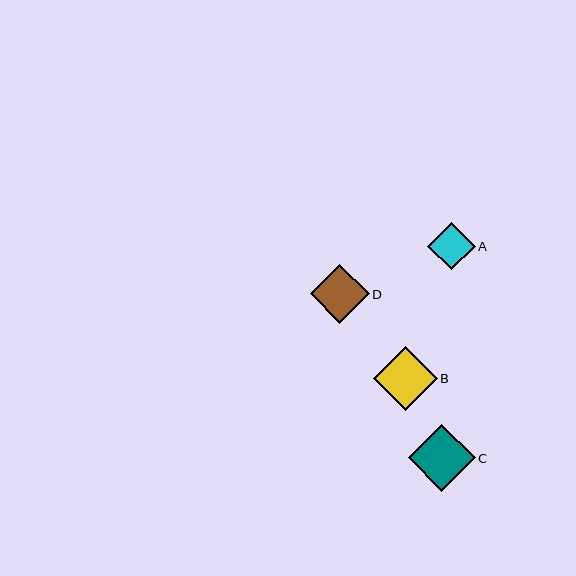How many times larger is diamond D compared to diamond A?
Diamond D is approximately 1.2 times the size of diamond A.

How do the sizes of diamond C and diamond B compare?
Diamond C and diamond B are approximately the same size.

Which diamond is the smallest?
Diamond A is the smallest with a size of approximately 47 pixels.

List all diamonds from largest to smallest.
From largest to smallest: C, B, D, A.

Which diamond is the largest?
Diamond C is the largest with a size of approximately 67 pixels.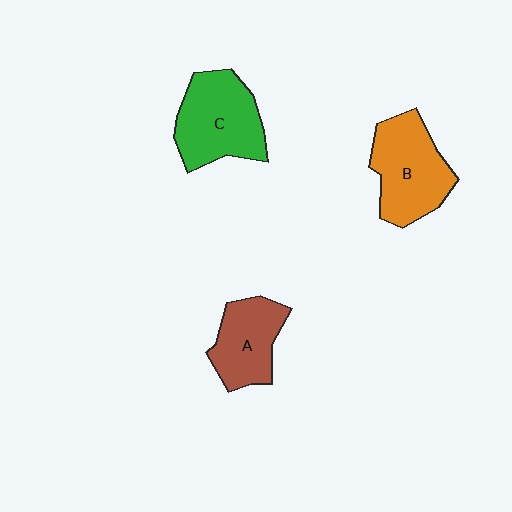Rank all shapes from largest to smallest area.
From largest to smallest: C (green), B (orange), A (brown).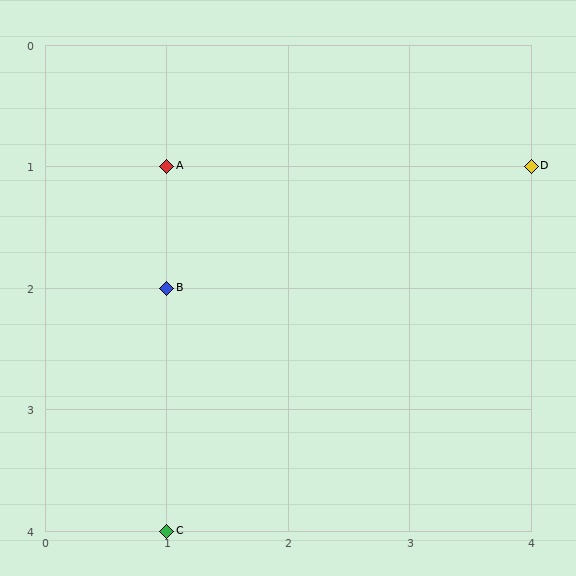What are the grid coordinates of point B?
Point B is at grid coordinates (1, 2).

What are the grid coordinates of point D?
Point D is at grid coordinates (4, 1).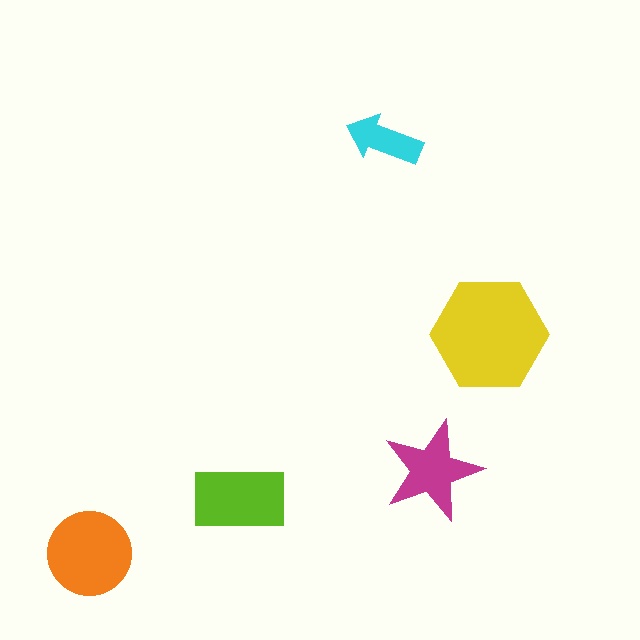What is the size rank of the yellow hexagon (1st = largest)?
1st.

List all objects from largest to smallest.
The yellow hexagon, the orange circle, the lime rectangle, the magenta star, the cyan arrow.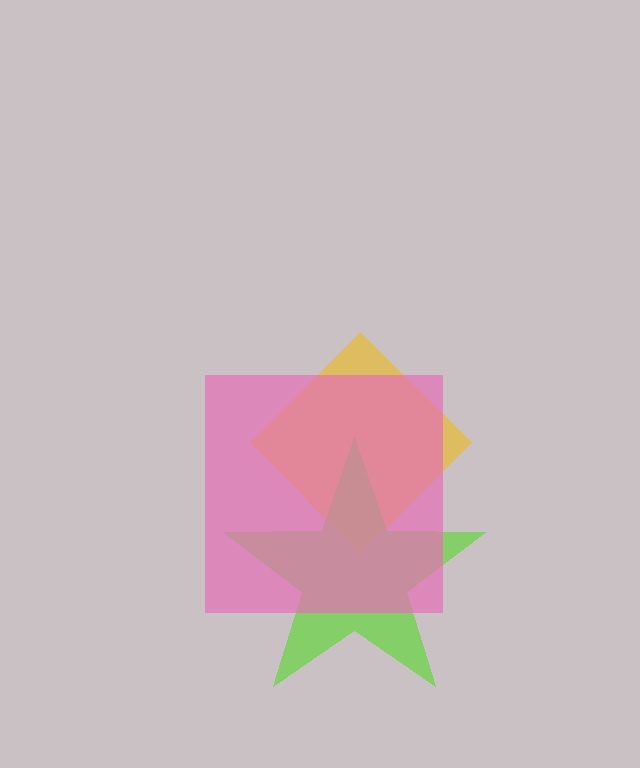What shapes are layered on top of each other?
The layered shapes are: a yellow diamond, a lime star, a pink square.